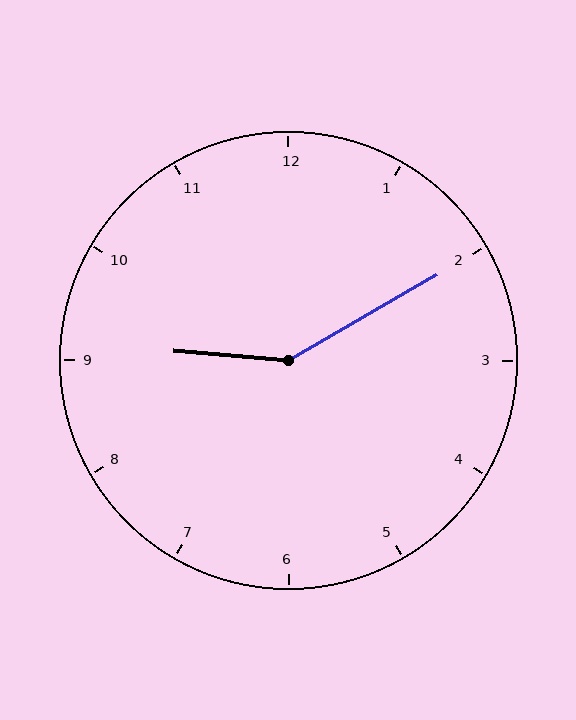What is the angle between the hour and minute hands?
Approximately 145 degrees.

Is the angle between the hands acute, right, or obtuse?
It is obtuse.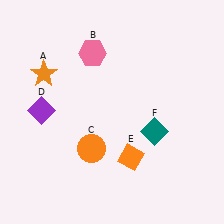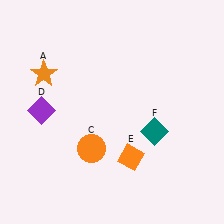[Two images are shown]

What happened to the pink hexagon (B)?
The pink hexagon (B) was removed in Image 2. It was in the top-left area of Image 1.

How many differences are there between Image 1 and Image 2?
There is 1 difference between the two images.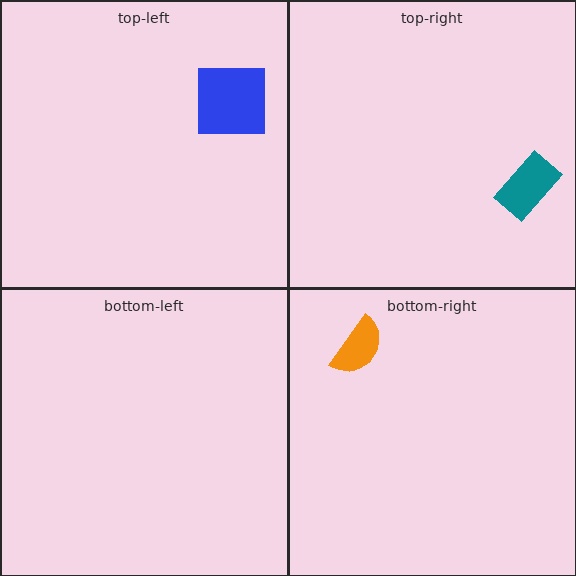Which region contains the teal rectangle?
The top-right region.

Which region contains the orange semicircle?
The bottom-right region.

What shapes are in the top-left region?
The blue square.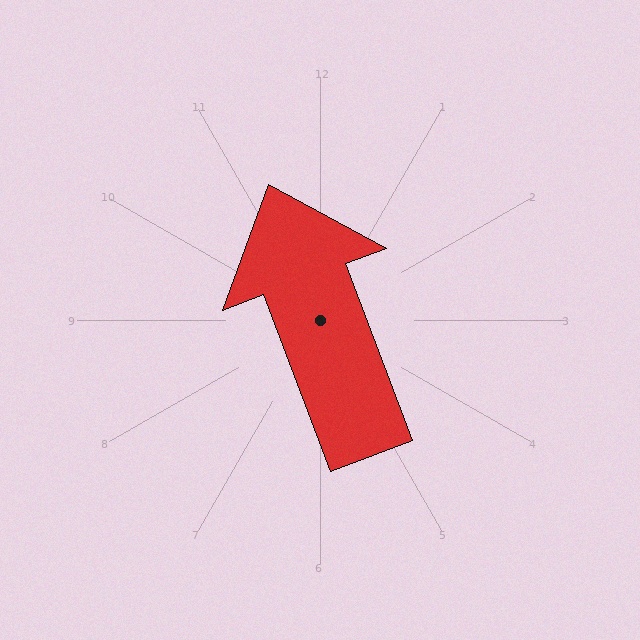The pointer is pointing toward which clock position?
Roughly 11 o'clock.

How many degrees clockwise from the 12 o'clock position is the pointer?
Approximately 339 degrees.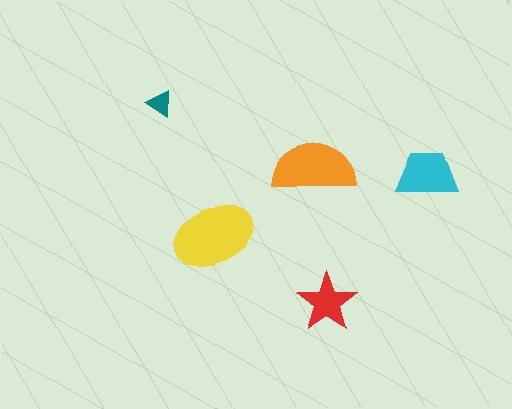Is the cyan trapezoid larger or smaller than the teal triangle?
Larger.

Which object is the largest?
The yellow ellipse.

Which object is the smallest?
The teal triangle.